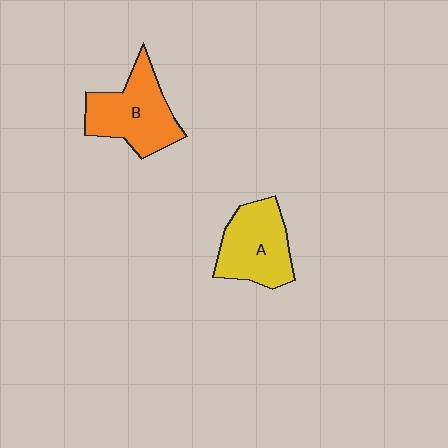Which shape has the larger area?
Shape B (orange).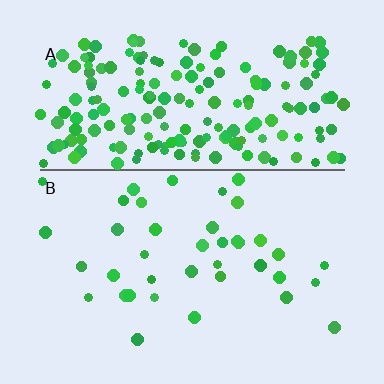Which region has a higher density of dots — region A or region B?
A (the top).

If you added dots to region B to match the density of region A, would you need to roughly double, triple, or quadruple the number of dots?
Approximately quadruple.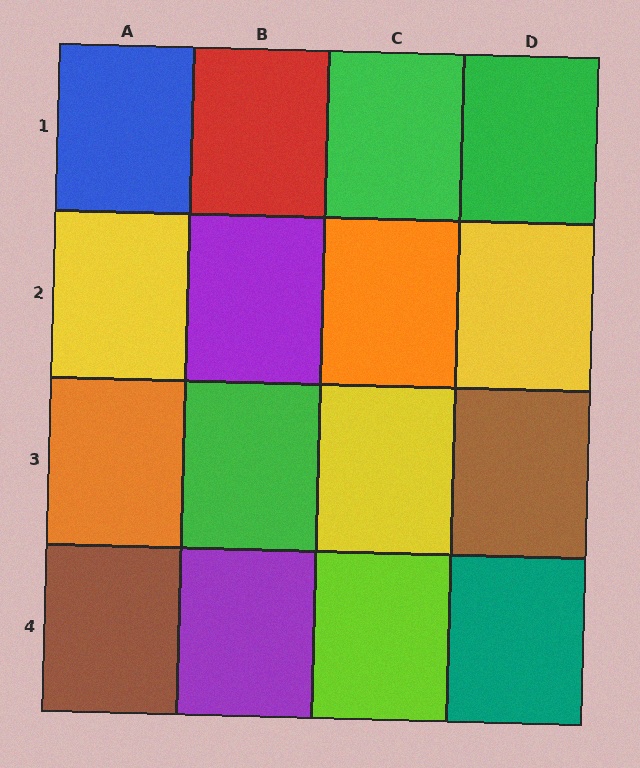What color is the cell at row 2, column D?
Yellow.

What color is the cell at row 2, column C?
Orange.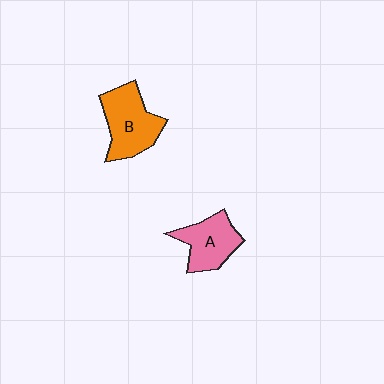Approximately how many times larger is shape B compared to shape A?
Approximately 1.3 times.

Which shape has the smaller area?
Shape A (pink).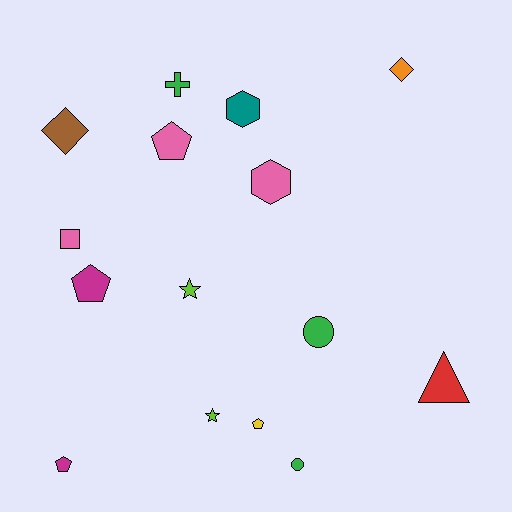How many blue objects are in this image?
There are no blue objects.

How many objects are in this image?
There are 15 objects.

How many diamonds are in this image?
There are 2 diamonds.